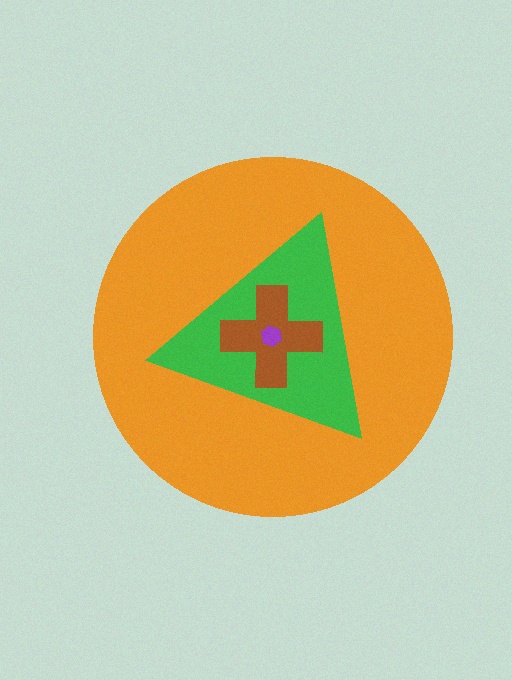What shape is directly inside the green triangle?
The brown cross.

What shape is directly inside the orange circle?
The green triangle.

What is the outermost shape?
The orange circle.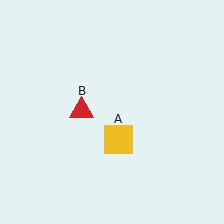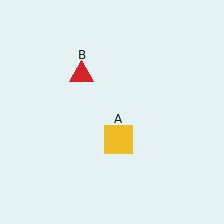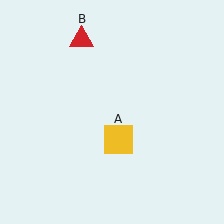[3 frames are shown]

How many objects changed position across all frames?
1 object changed position: red triangle (object B).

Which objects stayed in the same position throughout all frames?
Yellow square (object A) remained stationary.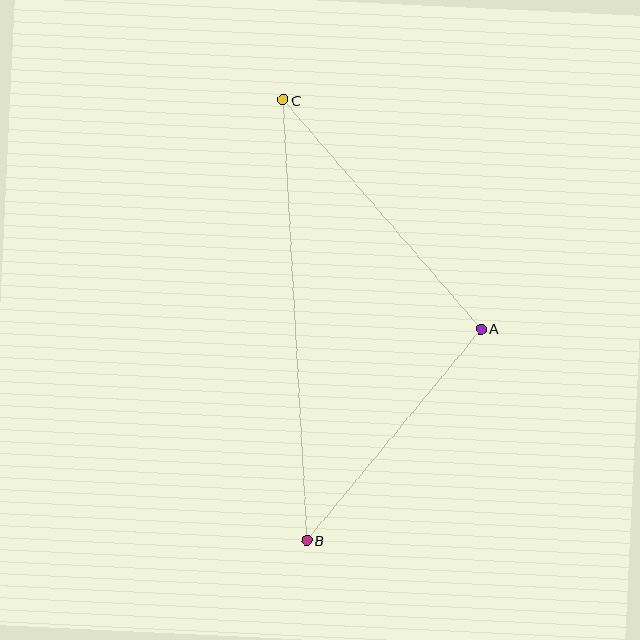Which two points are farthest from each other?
Points B and C are farthest from each other.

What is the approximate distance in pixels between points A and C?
The distance between A and C is approximately 303 pixels.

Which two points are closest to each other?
Points A and B are closest to each other.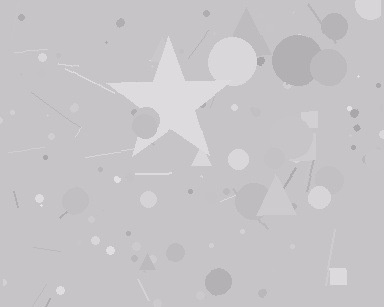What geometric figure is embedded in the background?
A star is embedded in the background.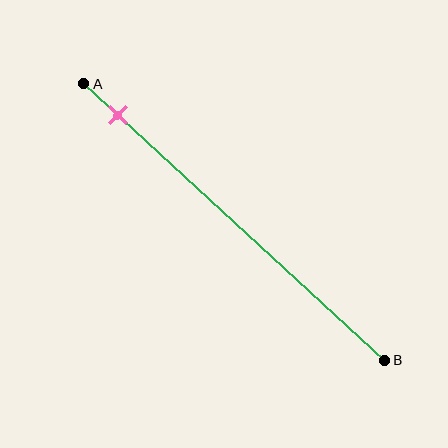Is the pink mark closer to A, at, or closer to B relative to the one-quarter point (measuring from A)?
The pink mark is closer to point A than the one-quarter point of segment AB.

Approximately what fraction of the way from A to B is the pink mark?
The pink mark is approximately 10% of the way from A to B.